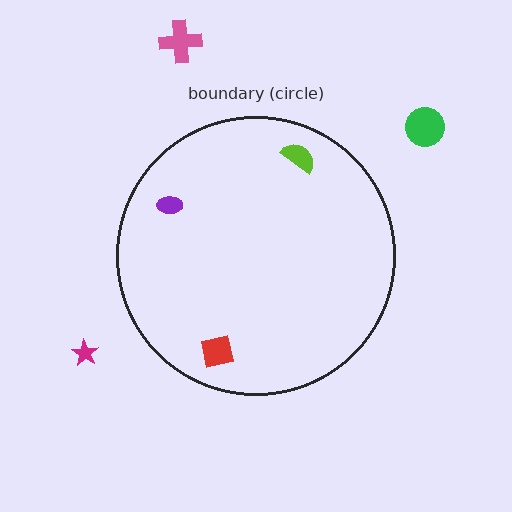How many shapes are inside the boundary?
3 inside, 3 outside.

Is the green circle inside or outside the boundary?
Outside.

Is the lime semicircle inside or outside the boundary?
Inside.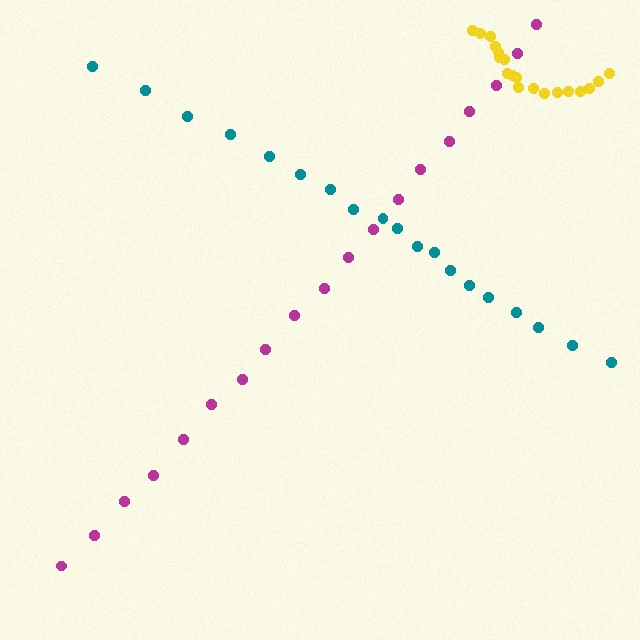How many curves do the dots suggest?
There are 3 distinct paths.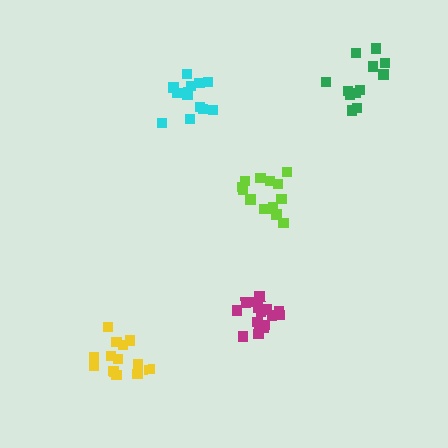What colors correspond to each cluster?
The clusters are colored: yellow, magenta, lime, green, cyan.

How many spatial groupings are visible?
There are 5 spatial groupings.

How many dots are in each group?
Group 1: 14 dots, Group 2: 17 dots, Group 3: 15 dots, Group 4: 12 dots, Group 5: 13 dots (71 total).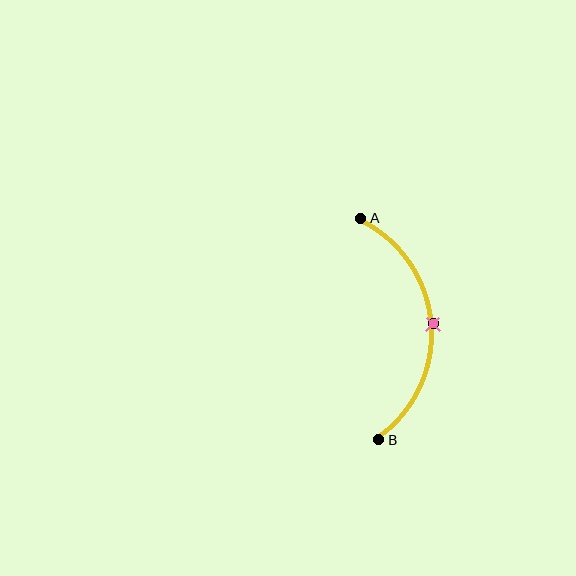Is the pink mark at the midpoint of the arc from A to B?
Yes. The pink mark lies on the arc at equal arc-length from both A and B — it is the arc midpoint.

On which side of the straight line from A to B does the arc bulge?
The arc bulges to the right of the straight line connecting A and B.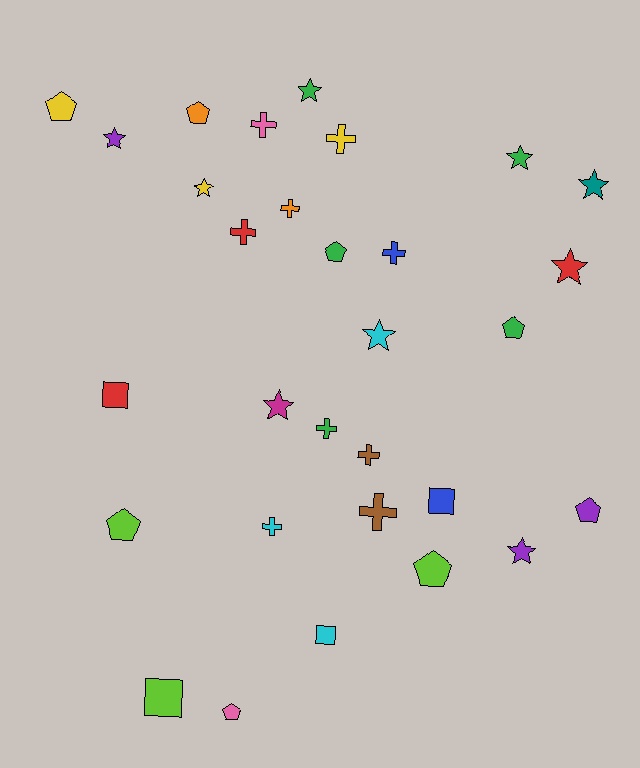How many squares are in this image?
There are 4 squares.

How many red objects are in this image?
There are 3 red objects.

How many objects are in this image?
There are 30 objects.